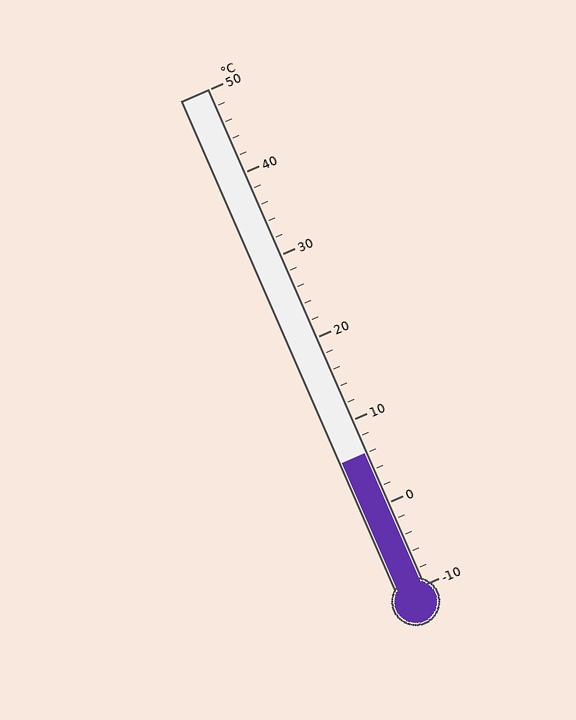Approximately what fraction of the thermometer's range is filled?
The thermometer is filled to approximately 25% of its range.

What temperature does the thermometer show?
The thermometer shows approximately 6°C.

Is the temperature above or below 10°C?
The temperature is below 10°C.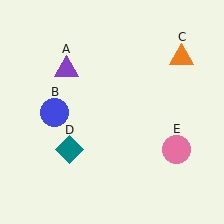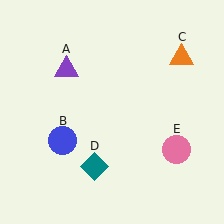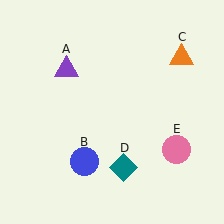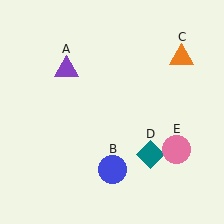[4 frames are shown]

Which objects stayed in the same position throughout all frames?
Purple triangle (object A) and orange triangle (object C) and pink circle (object E) remained stationary.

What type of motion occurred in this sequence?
The blue circle (object B), teal diamond (object D) rotated counterclockwise around the center of the scene.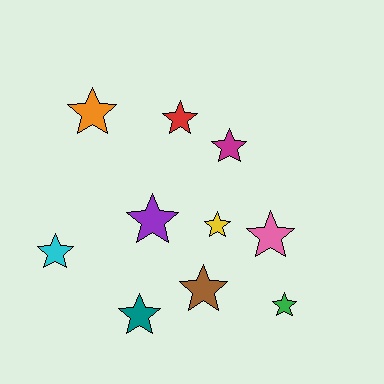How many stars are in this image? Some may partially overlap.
There are 10 stars.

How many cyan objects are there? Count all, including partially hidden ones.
There is 1 cyan object.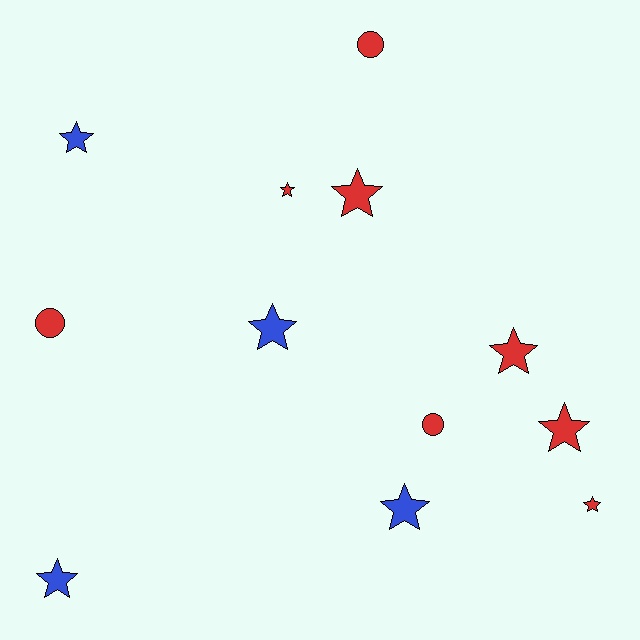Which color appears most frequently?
Red, with 8 objects.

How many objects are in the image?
There are 12 objects.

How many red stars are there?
There are 5 red stars.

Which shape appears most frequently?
Star, with 9 objects.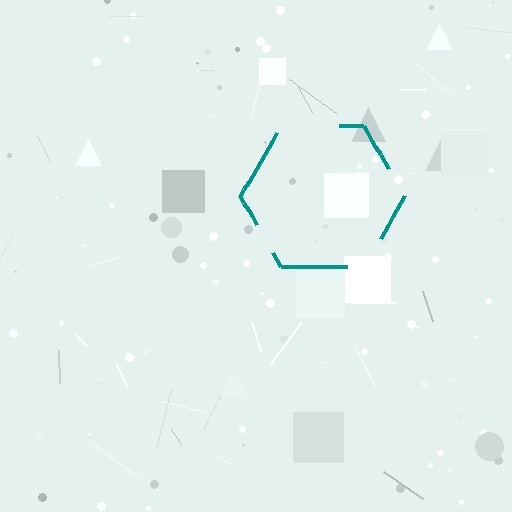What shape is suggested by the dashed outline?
The dashed outline suggests a hexagon.